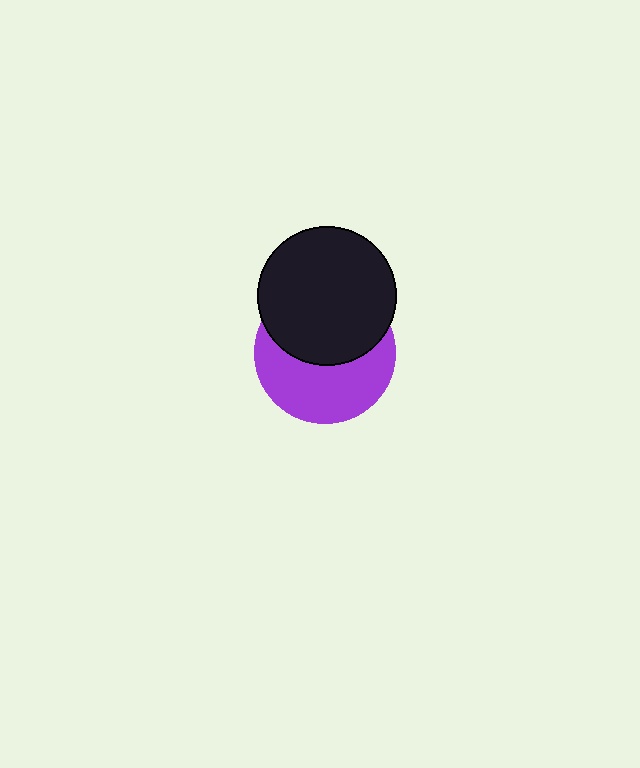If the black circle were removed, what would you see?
You would see the complete purple circle.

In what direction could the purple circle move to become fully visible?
The purple circle could move down. That would shift it out from behind the black circle entirely.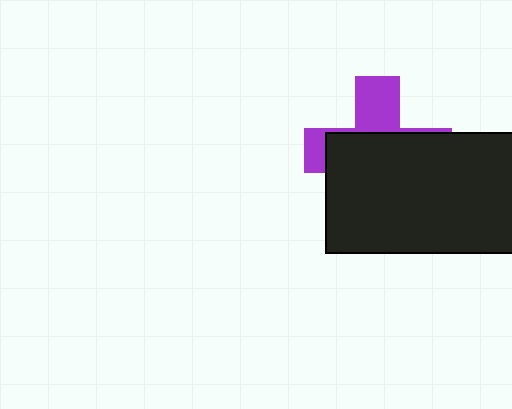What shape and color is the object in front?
The object in front is a black rectangle.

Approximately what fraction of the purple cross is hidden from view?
Roughly 66% of the purple cross is hidden behind the black rectangle.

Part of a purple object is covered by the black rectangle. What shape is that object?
It is a cross.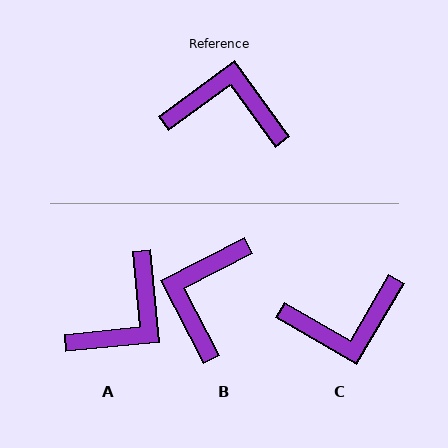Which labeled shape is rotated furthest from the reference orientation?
C, about 156 degrees away.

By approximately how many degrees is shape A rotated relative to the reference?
Approximately 121 degrees clockwise.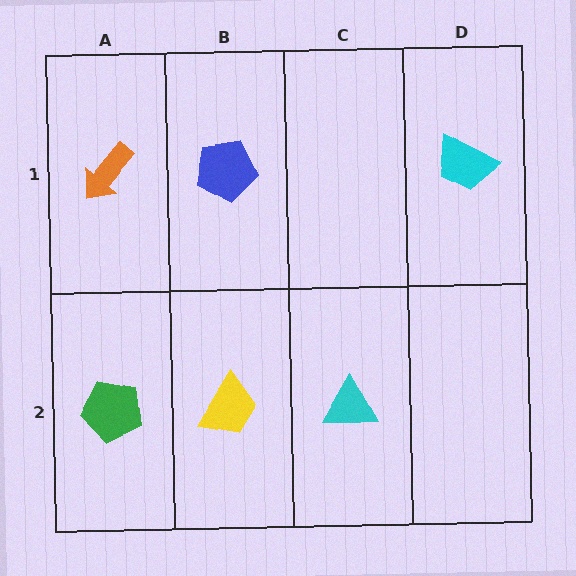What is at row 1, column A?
An orange arrow.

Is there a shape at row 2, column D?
No, that cell is empty.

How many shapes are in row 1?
3 shapes.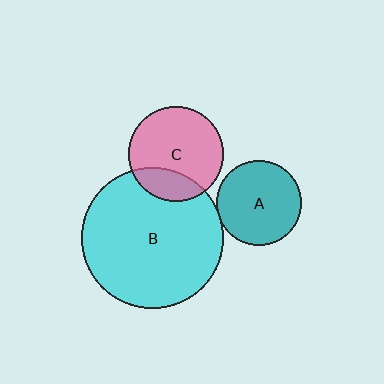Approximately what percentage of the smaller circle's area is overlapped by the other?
Approximately 5%.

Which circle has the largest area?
Circle B (cyan).